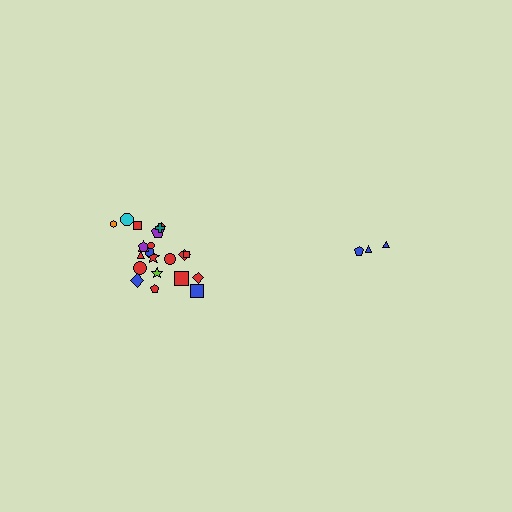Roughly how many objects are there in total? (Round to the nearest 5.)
Roughly 25 objects in total.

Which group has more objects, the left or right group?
The left group.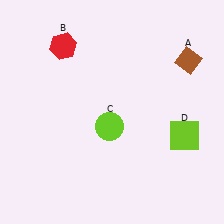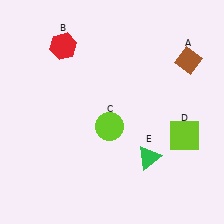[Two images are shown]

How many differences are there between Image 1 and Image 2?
There is 1 difference between the two images.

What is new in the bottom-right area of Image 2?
A green triangle (E) was added in the bottom-right area of Image 2.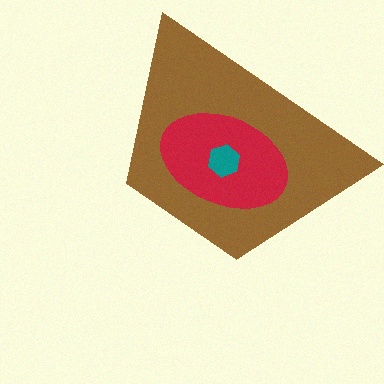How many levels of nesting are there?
3.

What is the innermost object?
The teal hexagon.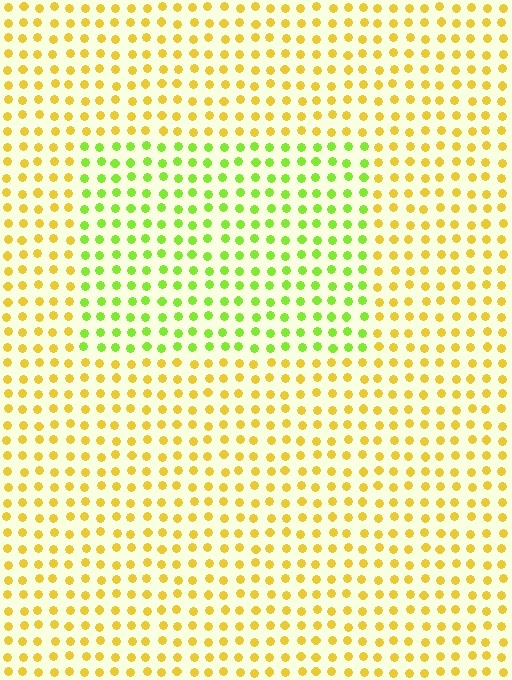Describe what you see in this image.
The image is filled with small yellow elements in a uniform arrangement. A rectangle-shaped region is visible where the elements are tinted to a slightly different hue, forming a subtle color boundary.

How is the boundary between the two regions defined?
The boundary is defined purely by a slight shift in hue (about 45 degrees). Spacing, size, and orientation are identical on both sides.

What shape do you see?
I see a rectangle.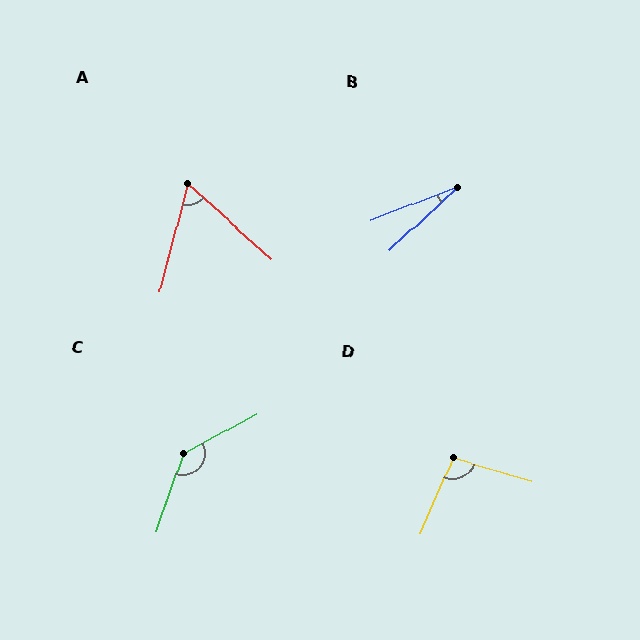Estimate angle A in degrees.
Approximately 62 degrees.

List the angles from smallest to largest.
B (22°), A (62°), D (97°), C (137°).